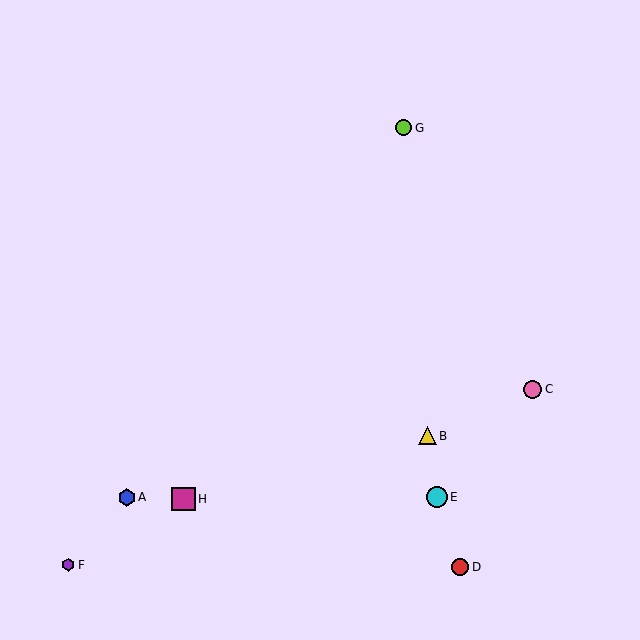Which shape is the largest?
The magenta square (labeled H) is the largest.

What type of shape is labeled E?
Shape E is a cyan circle.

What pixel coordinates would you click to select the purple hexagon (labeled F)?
Click at (68, 565) to select the purple hexagon F.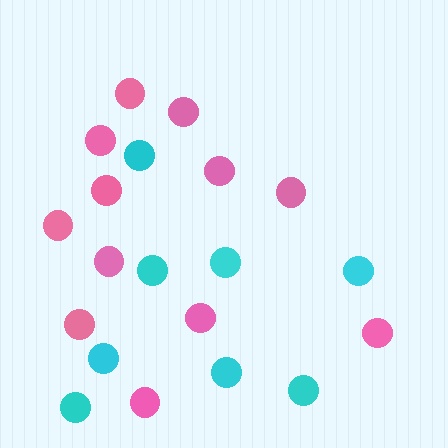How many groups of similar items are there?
There are 2 groups: one group of pink circles (12) and one group of cyan circles (8).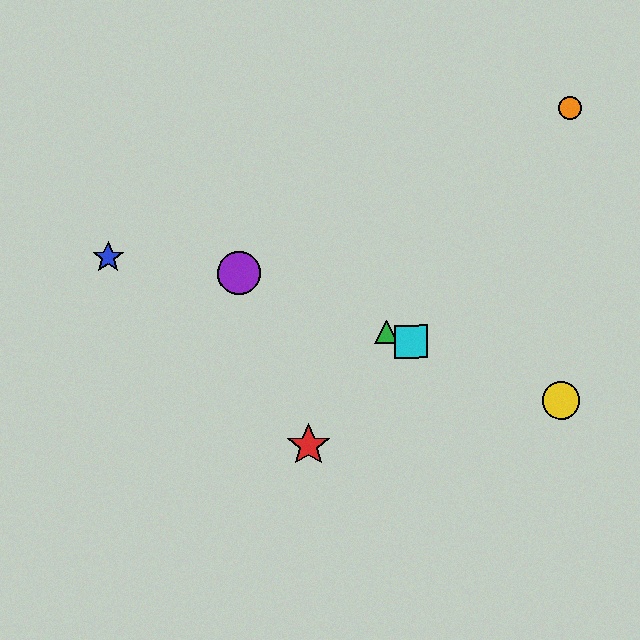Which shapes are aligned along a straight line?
The green triangle, the yellow circle, the purple circle, the cyan square are aligned along a straight line.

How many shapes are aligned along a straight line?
4 shapes (the green triangle, the yellow circle, the purple circle, the cyan square) are aligned along a straight line.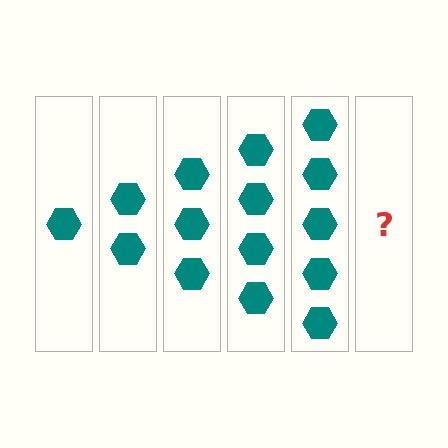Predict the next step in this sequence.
The next step is 6 hexagons.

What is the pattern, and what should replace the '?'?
The pattern is that each step adds one more hexagon. The '?' should be 6 hexagons.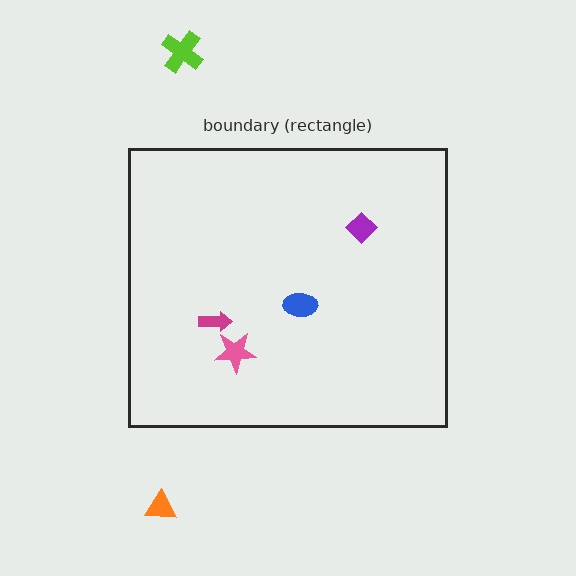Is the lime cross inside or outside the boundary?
Outside.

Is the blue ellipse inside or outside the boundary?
Inside.